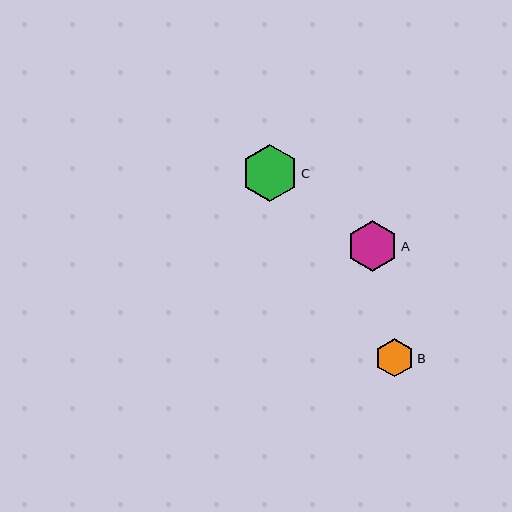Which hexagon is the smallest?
Hexagon B is the smallest with a size of approximately 38 pixels.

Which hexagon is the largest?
Hexagon C is the largest with a size of approximately 56 pixels.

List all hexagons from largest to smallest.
From largest to smallest: C, A, B.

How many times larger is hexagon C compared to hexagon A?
Hexagon C is approximately 1.1 times the size of hexagon A.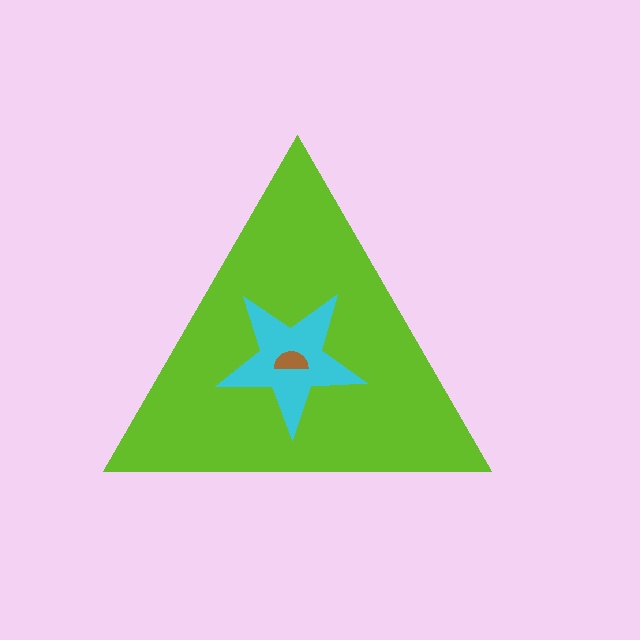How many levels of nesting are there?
3.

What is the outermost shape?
The lime triangle.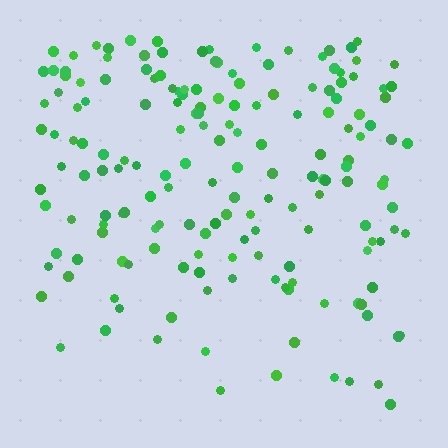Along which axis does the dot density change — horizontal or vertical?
Vertical.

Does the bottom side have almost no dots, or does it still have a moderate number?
Still a moderate number, just noticeably fewer than the top.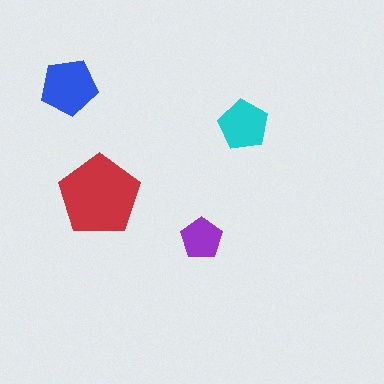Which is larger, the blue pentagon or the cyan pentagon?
The blue one.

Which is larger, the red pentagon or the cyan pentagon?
The red one.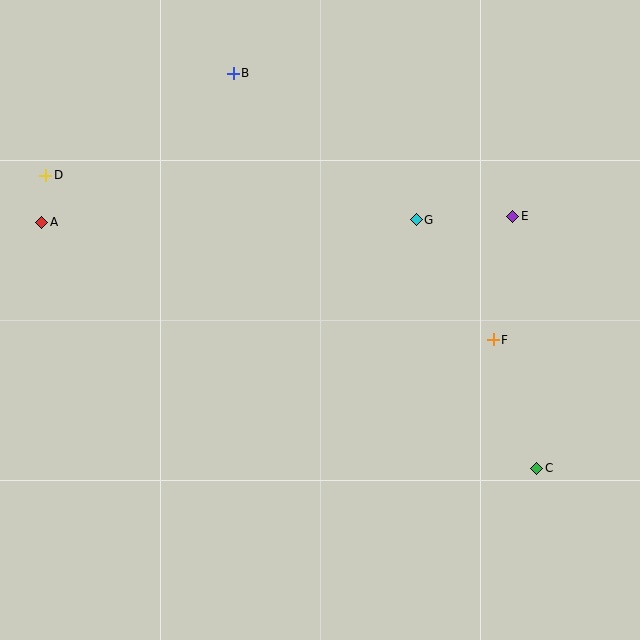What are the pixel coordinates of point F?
Point F is at (493, 340).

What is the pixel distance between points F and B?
The distance between F and B is 372 pixels.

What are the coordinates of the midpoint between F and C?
The midpoint between F and C is at (515, 404).